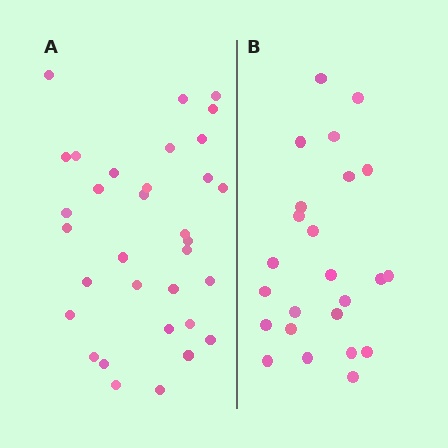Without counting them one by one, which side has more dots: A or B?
Region A (the left region) has more dots.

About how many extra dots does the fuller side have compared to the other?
Region A has roughly 8 or so more dots than region B.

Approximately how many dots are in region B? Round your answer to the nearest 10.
About 20 dots. (The exact count is 24, which rounds to 20.)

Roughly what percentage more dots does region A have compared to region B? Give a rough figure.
About 40% more.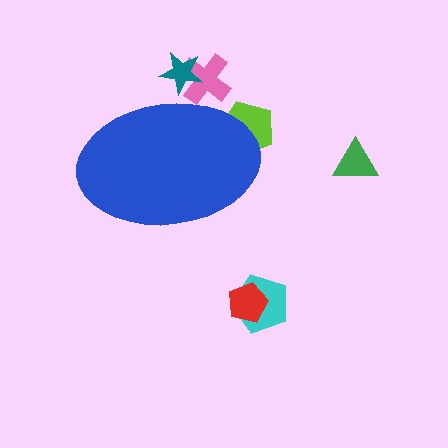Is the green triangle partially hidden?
No, the green triangle is fully visible.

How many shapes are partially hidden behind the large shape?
3 shapes are partially hidden.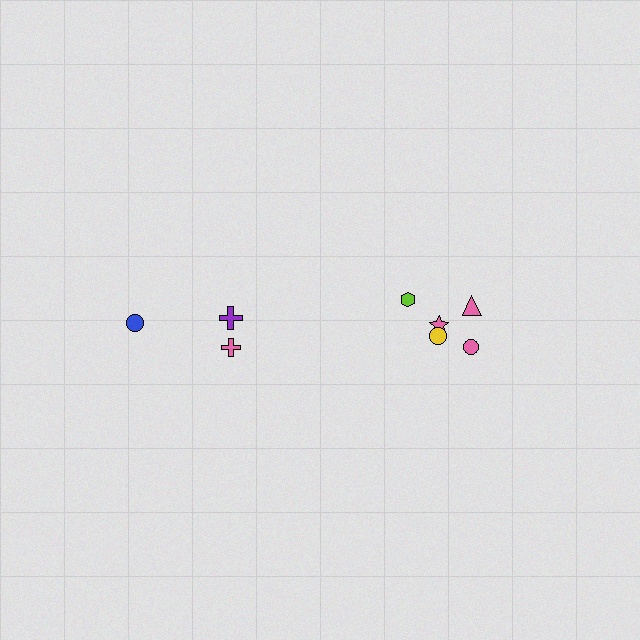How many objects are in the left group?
There are 3 objects.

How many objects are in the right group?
There are 5 objects.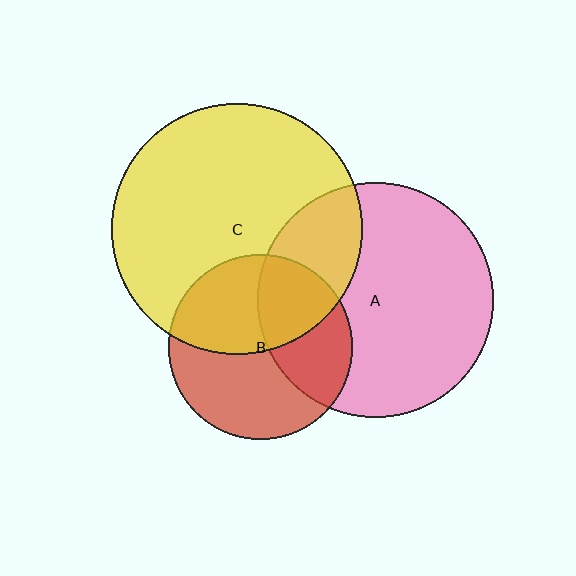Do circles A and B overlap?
Yes.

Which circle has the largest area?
Circle C (yellow).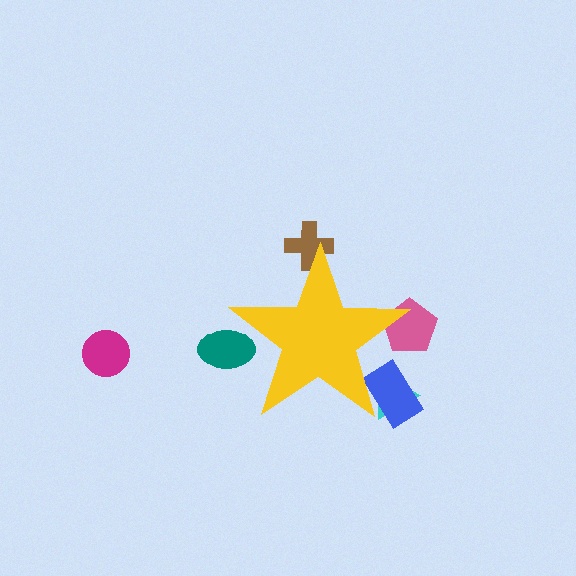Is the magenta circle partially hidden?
No, the magenta circle is fully visible.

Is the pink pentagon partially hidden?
Yes, the pink pentagon is partially hidden behind the yellow star.